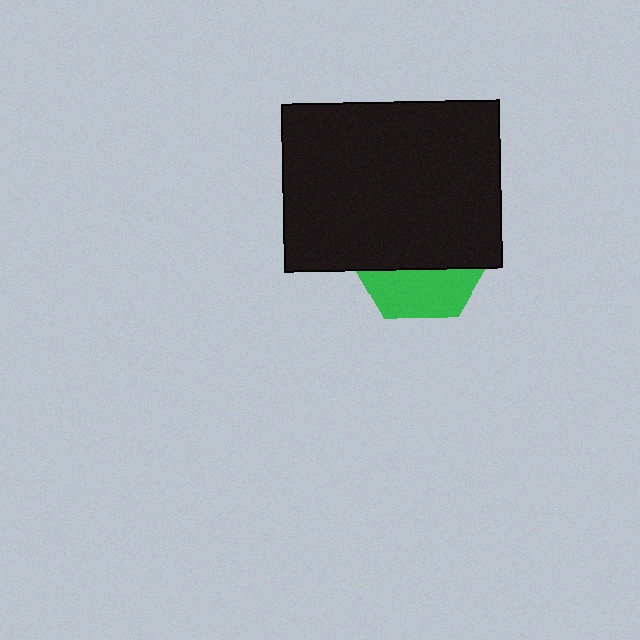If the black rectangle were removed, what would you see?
You would see the complete green hexagon.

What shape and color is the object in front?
The object in front is a black rectangle.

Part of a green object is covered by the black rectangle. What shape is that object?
It is a hexagon.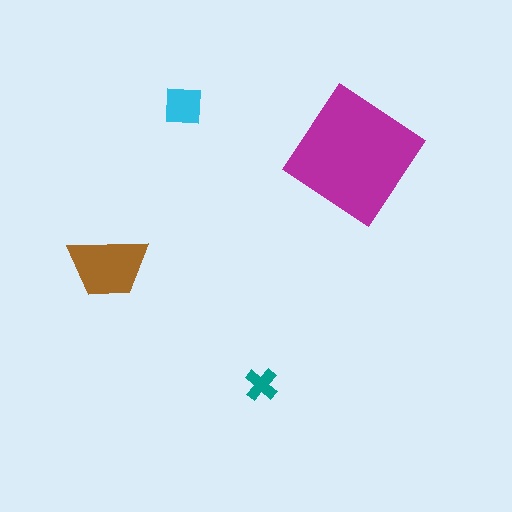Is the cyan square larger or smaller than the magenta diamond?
Smaller.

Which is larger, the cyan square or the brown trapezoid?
The brown trapezoid.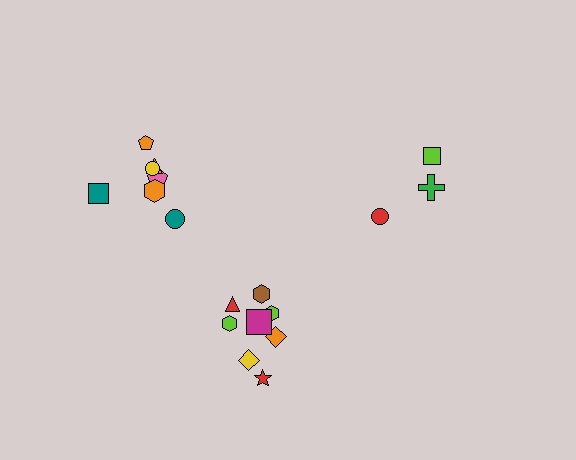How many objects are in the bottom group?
There are 8 objects.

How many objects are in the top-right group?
There are 3 objects.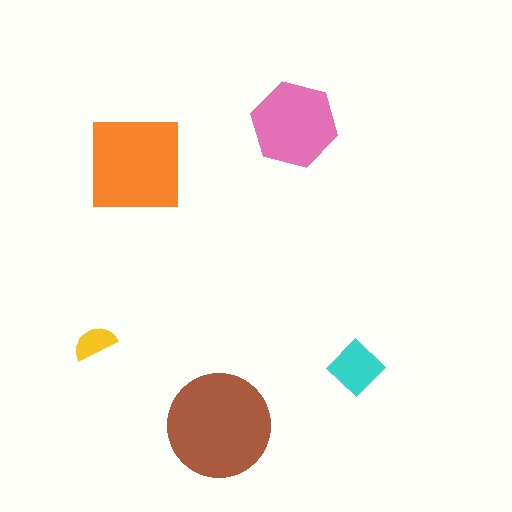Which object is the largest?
The brown circle.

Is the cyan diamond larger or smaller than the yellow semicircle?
Larger.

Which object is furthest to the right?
The cyan diamond is rightmost.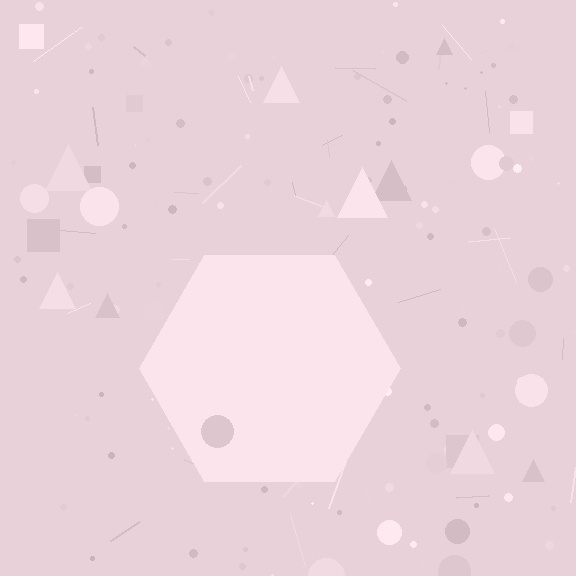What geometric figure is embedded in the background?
A hexagon is embedded in the background.